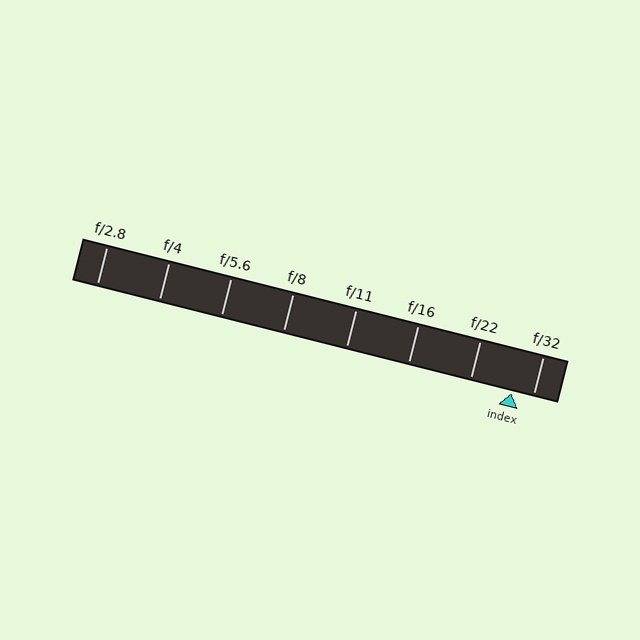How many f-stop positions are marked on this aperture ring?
There are 8 f-stop positions marked.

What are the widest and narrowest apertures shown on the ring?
The widest aperture shown is f/2.8 and the narrowest is f/32.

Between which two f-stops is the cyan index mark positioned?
The index mark is between f/22 and f/32.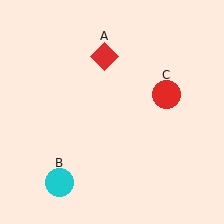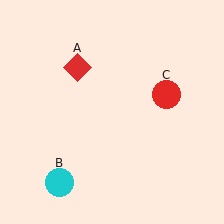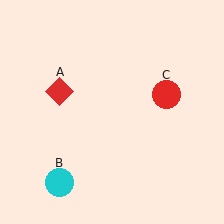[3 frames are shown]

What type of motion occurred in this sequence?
The red diamond (object A) rotated counterclockwise around the center of the scene.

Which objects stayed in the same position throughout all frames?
Cyan circle (object B) and red circle (object C) remained stationary.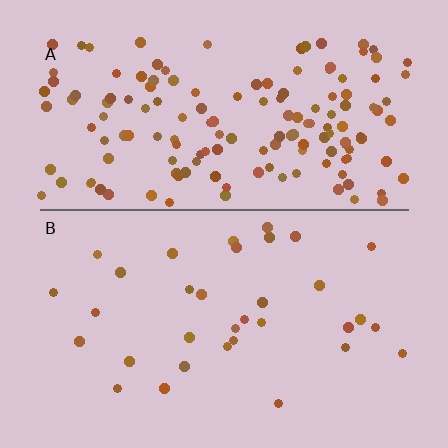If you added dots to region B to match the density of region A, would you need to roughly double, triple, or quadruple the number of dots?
Approximately quadruple.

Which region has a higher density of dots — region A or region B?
A (the top).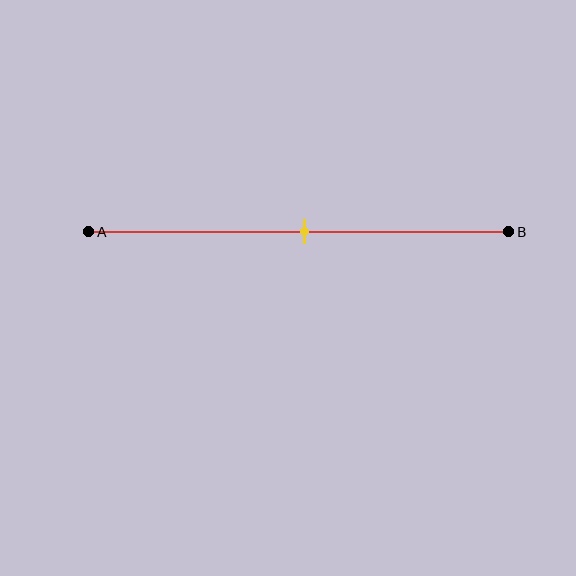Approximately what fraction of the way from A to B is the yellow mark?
The yellow mark is approximately 50% of the way from A to B.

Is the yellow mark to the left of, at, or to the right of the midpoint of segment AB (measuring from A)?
The yellow mark is approximately at the midpoint of segment AB.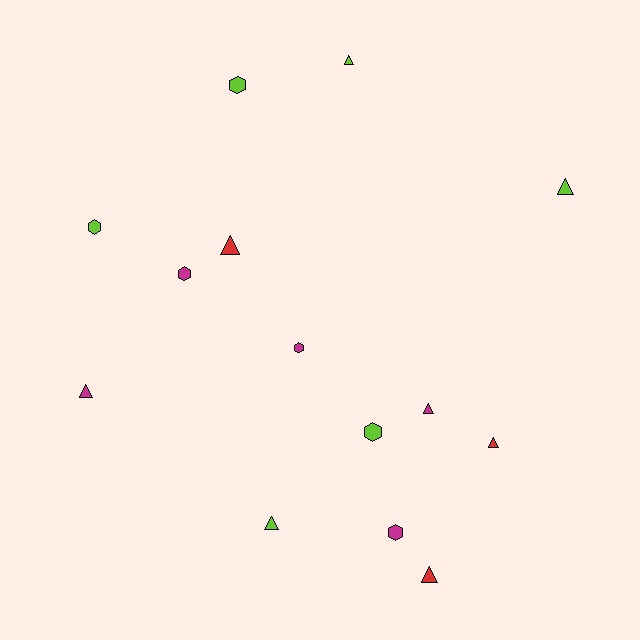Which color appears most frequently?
Lime, with 6 objects.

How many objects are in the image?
There are 14 objects.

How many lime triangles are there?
There are 3 lime triangles.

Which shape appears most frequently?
Triangle, with 8 objects.